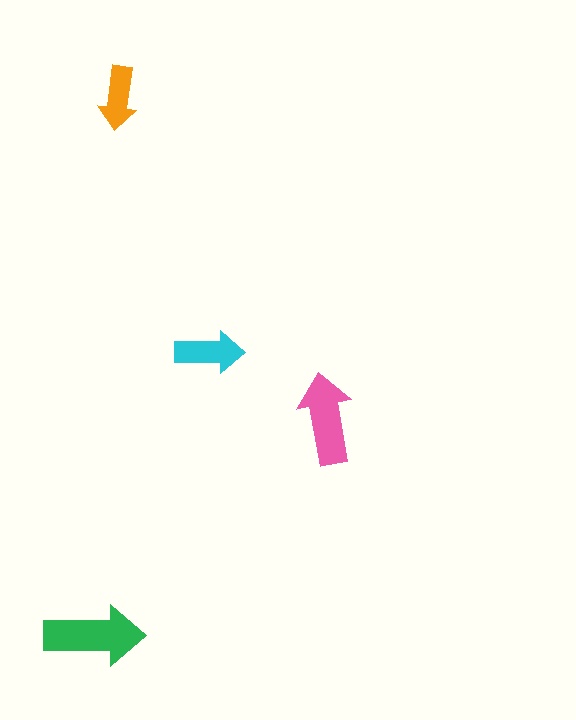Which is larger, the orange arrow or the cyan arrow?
The cyan one.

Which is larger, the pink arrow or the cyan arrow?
The pink one.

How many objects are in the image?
There are 4 objects in the image.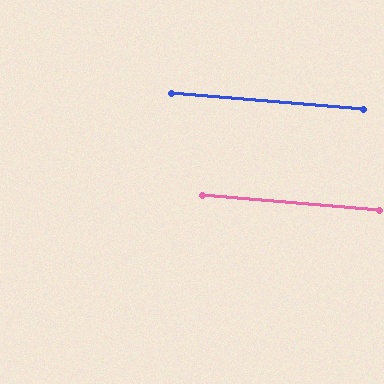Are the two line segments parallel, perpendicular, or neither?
Parallel — their directions differ by only 0.1°.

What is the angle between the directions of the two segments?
Approximately 0 degrees.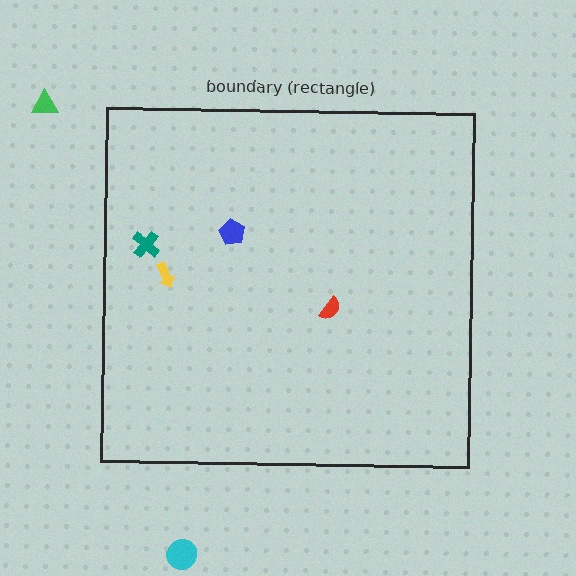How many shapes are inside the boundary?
4 inside, 2 outside.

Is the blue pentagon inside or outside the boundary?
Inside.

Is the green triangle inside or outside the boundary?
Outside.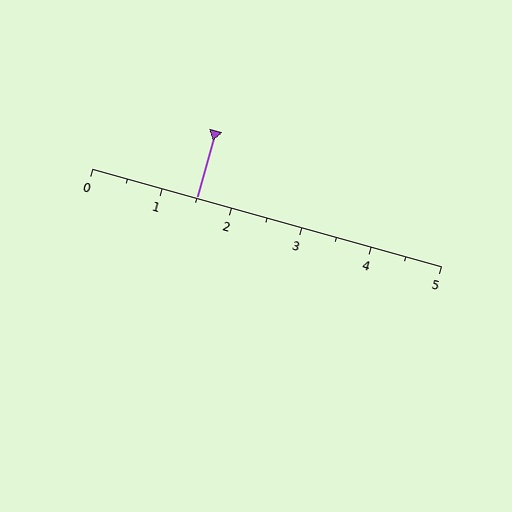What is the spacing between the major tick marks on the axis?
The major ticks are spaced 1 apart.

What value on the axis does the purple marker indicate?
The marker indicates approximately 1.5.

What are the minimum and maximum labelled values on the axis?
The axis runs from 0 to 5.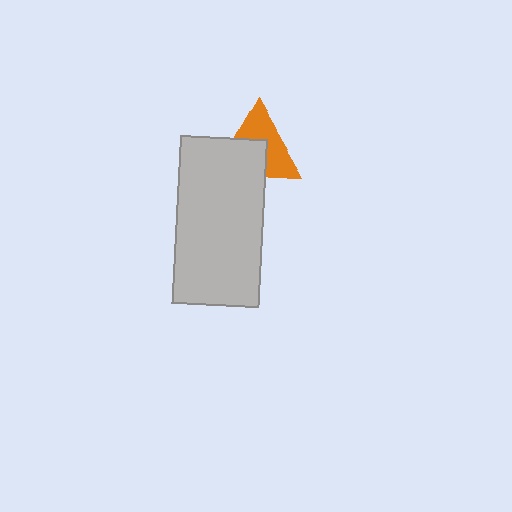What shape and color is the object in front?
The object in front is a light gray rectangle.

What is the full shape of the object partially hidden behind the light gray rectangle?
The partially hidden object is an orange triangle.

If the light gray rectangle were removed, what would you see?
You would see the complete orange triangle.